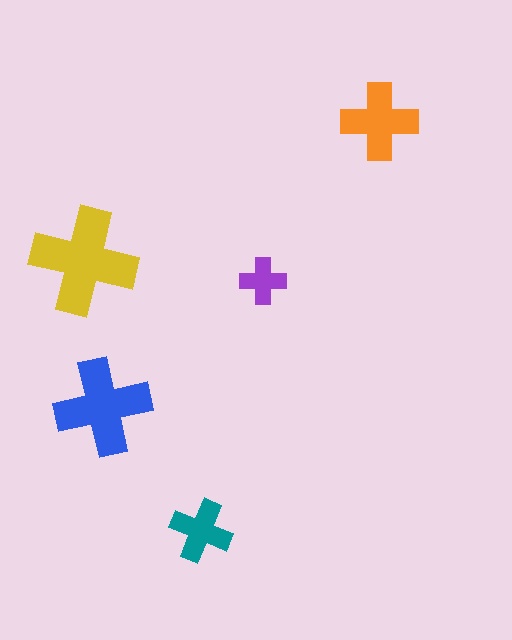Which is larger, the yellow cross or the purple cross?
The yellow one.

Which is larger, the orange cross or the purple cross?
The orange one.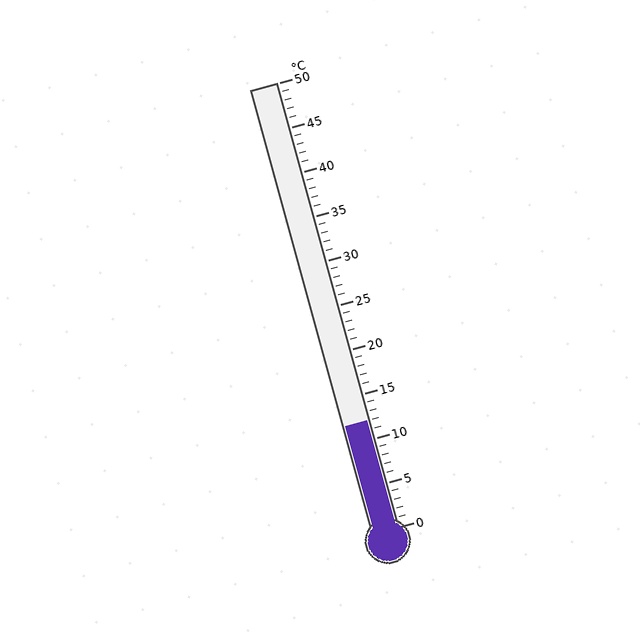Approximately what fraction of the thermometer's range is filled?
The thermometer is filled to approximately 25% of its range.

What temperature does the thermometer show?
The thermometer shows approximately 12°C.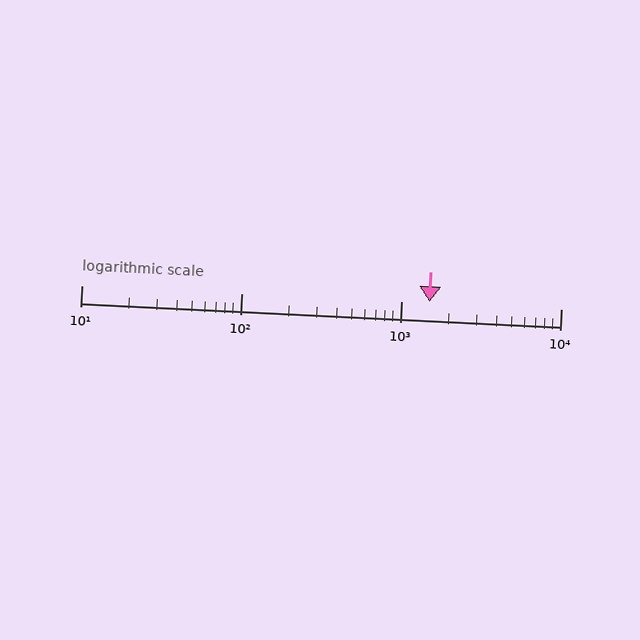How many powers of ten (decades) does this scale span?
The scale spans 3 decades, from 10 to 10000.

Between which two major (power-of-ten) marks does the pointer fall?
The pointer is between 1000 and 10000.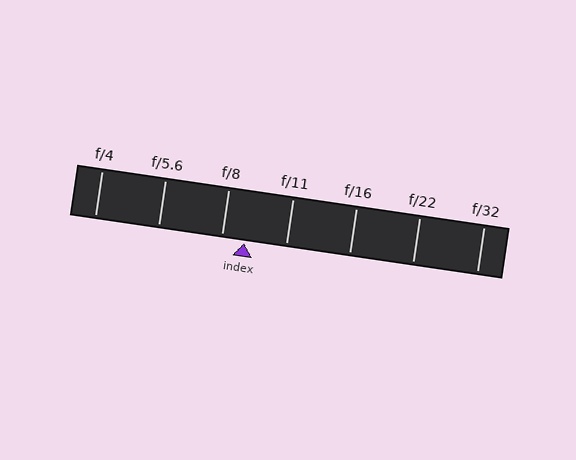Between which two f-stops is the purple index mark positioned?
The index mark is between f/8 and f/11.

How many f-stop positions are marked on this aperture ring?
There are 7 f-stop positions marked.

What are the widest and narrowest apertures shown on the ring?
The widest aperture shown is f/4 and the narrowest is f/32.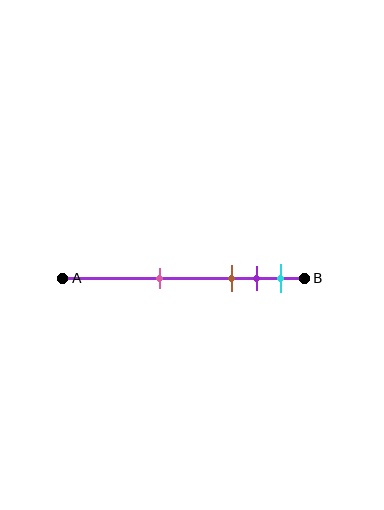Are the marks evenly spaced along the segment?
No, the marks are not evenly spaced.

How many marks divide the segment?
There are 4 marks dividing the segment.